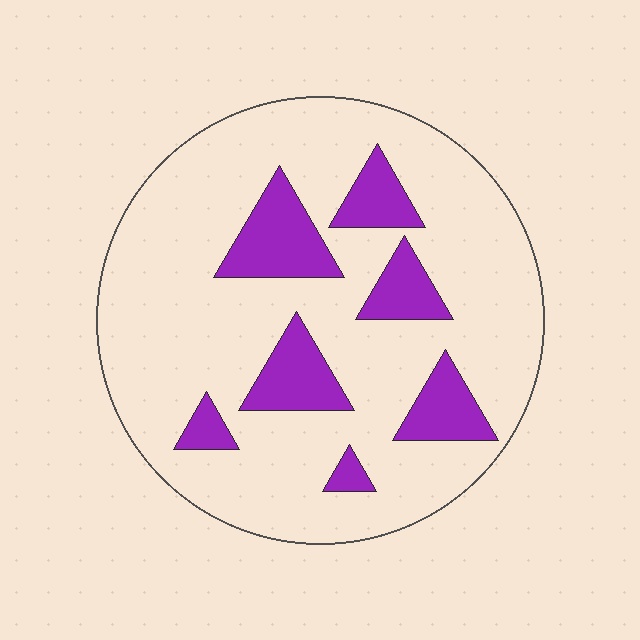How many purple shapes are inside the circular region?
7.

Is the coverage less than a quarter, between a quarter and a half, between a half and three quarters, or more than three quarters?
Less than a quarter.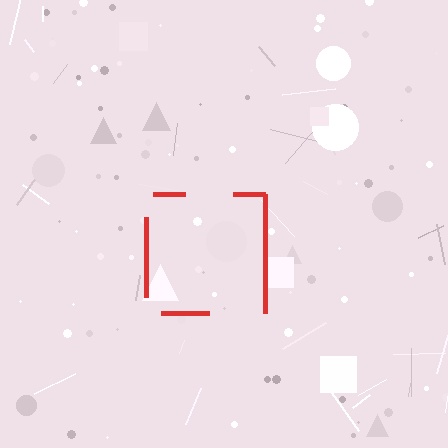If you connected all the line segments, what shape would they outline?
They would outline a square.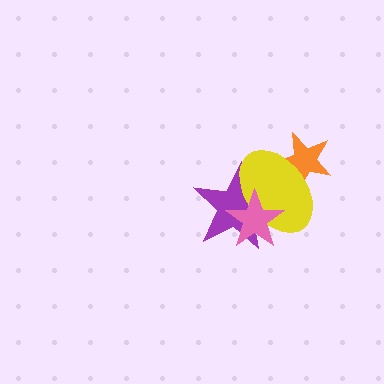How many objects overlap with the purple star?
2 objects overlap with the purple star.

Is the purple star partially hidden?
Yes, it is partially covered by another shape.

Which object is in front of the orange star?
The yellow ellipse is in front of the orange star.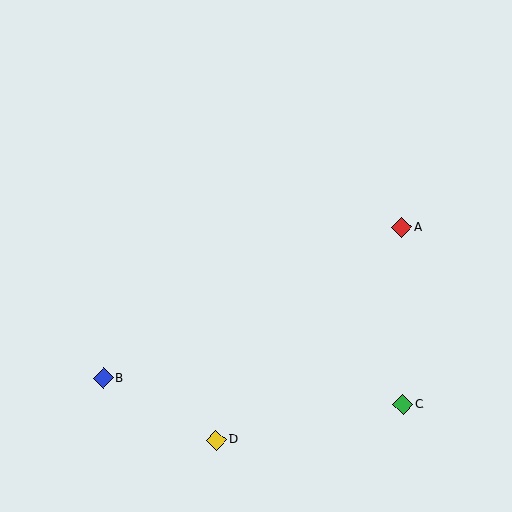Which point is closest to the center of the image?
Point A at (402, 228) is closest to the center.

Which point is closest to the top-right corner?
Point A is closest to the top-right corner.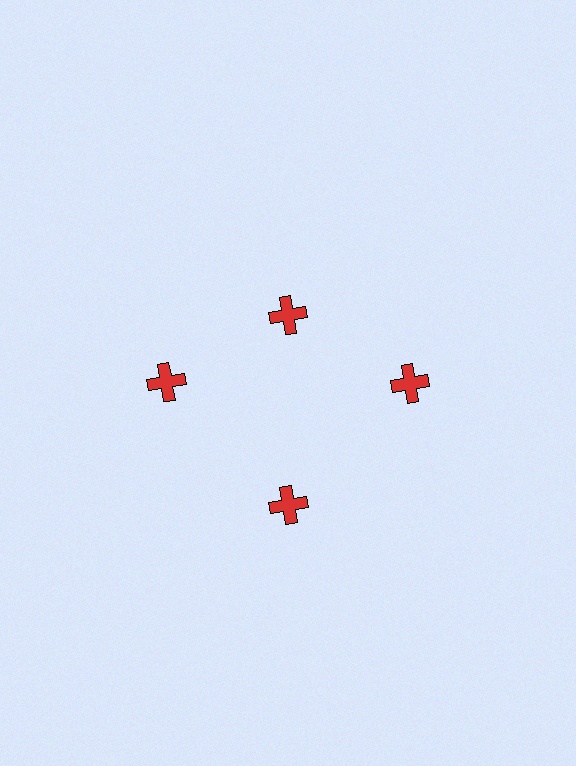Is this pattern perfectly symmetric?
No. The 4 red crosses are arranged in a ring, but one element near the 12 o'clock position is pulled inward toward the center, breaking the 4-fold rotational symmetry.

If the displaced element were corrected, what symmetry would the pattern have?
It would have 4-fold rotational symmetry — the pattern would map onto itself every 90 degrees.